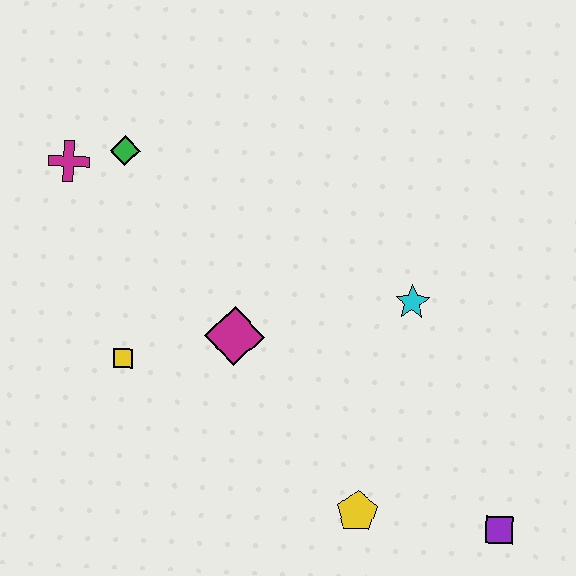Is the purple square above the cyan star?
No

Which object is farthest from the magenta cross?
The purple square is farthest from the magenta cross.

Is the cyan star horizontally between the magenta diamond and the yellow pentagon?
No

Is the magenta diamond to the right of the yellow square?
Yes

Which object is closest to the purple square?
The yellow pentagon is closest to the purple square.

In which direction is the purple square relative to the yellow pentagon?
The purple square is to the right of the yellow pentagon.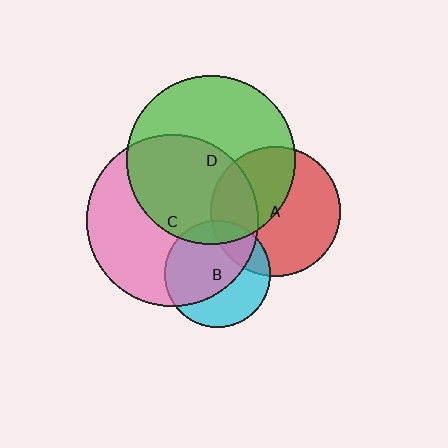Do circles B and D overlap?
Yes.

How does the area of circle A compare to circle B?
Approximately 1.5 times.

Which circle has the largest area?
Circle C (pink).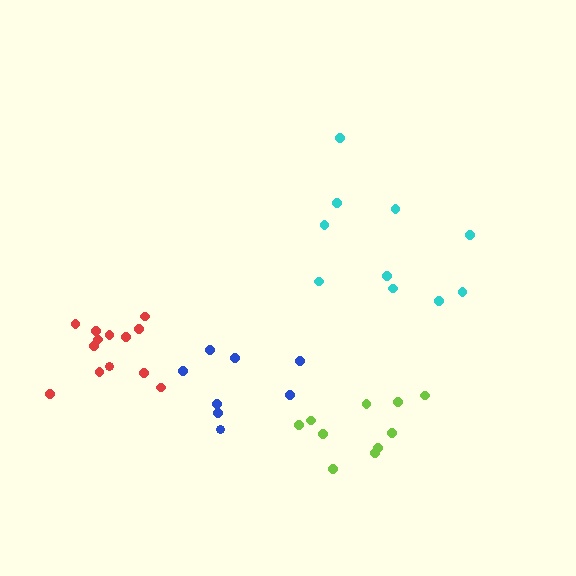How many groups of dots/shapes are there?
There are 4 groups.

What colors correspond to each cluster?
The clusters are colored: blue, cyan, lime, red.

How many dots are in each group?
Group 1: 8 dots, Group 2: 10 dots, Group 3: 10 dots, Group 4: 13 dots (41 total).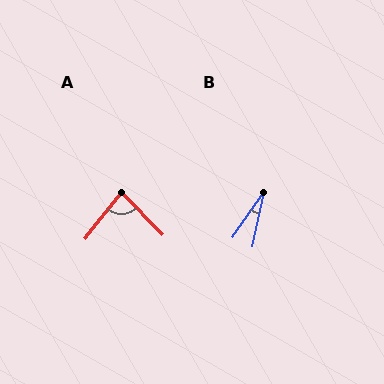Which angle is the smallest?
B, at approximately 23 degrees.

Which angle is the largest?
A, at approximately 83 degrees.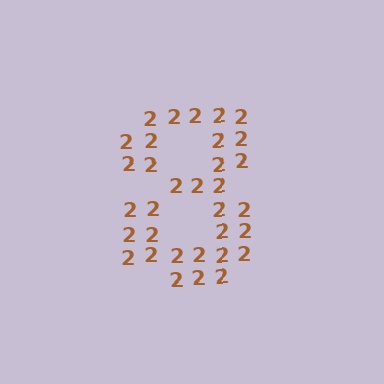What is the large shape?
The large shape is the digit 8.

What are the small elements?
The small elements are digit 2's.